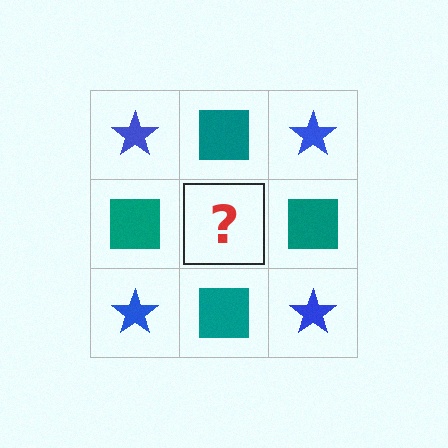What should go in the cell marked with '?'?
The missing cell should contain a blue star.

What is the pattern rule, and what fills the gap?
The rule is that it alternates blue star and teal square in a checkerboard pattern. The gap should be filled with a blue star.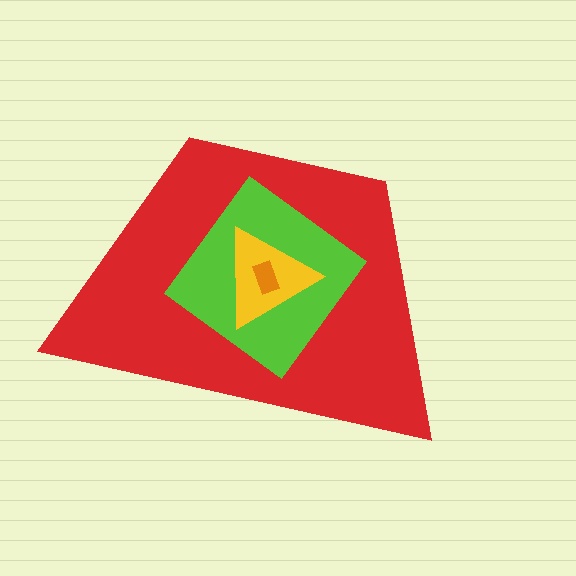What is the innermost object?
The orange rectangle.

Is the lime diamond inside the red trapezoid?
Yes.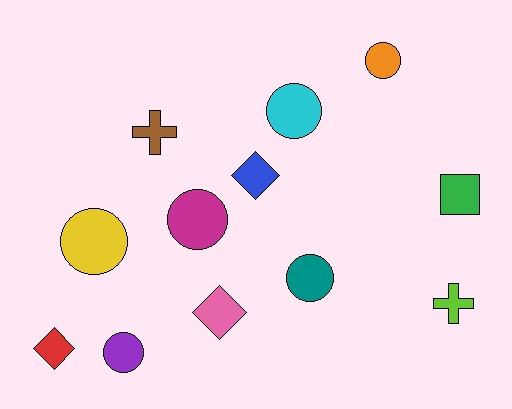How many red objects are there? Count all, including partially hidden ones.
There is 1 red object.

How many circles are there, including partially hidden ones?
There are 6 circles.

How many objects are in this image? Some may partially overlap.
There are 12 objects.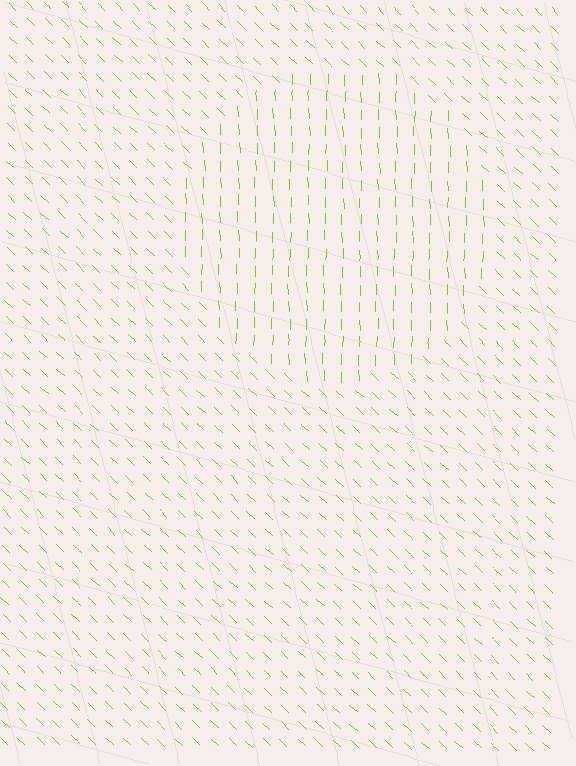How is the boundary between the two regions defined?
The boundary is defined purely by a change in line orientation (approximately 45 degrees difference). All lines are the same color and thickness.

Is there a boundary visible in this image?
Yes, there is a texture boundary formed by a change in line orientation.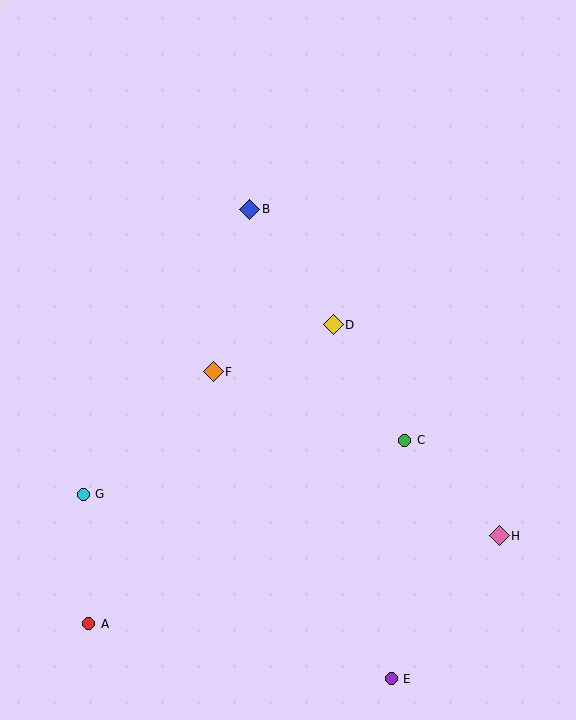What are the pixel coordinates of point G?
Point G is at (83, 494).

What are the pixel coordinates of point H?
Point H is at (499, 536).